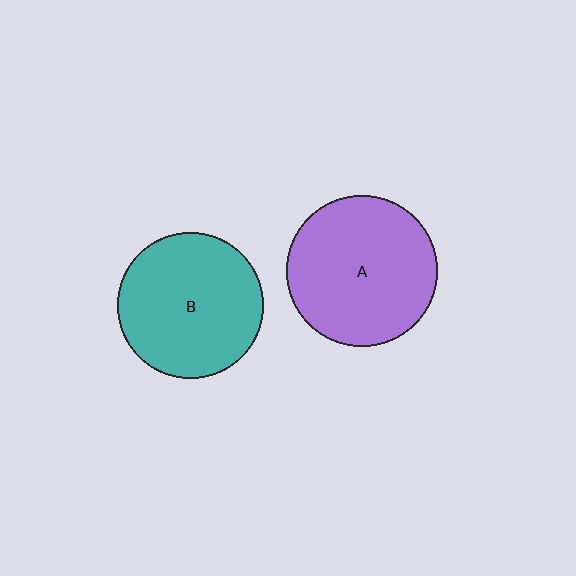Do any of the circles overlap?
No, none of the circles overlap.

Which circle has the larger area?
Circle A (purple).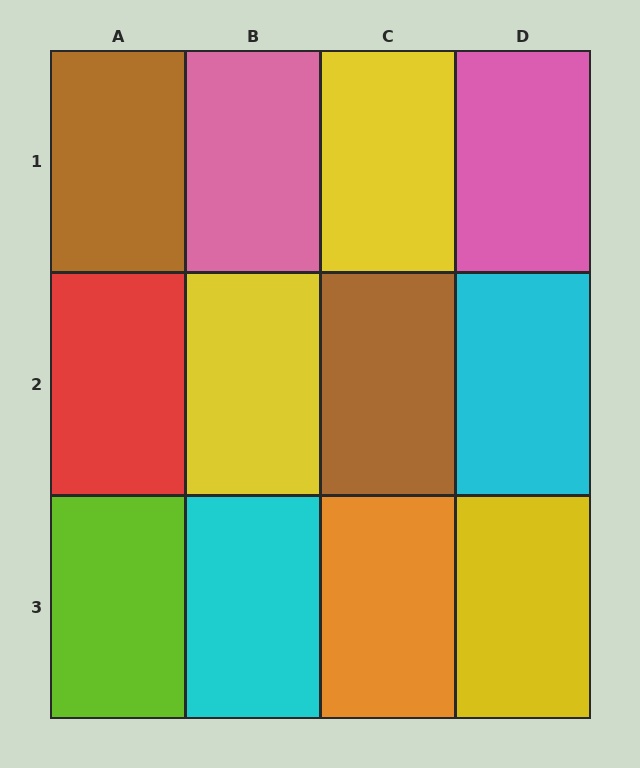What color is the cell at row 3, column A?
Lime.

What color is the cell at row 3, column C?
Orange.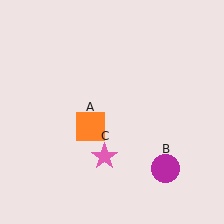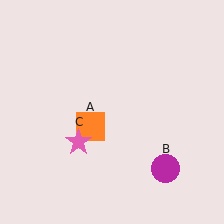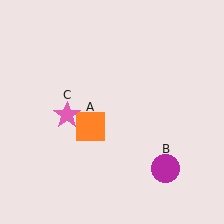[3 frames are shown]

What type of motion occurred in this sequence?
The pink star (object C) rotated clockwise around the center of the scene.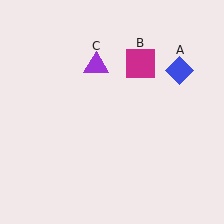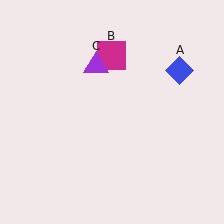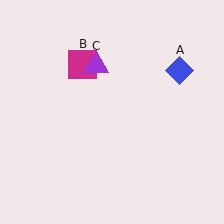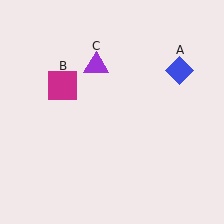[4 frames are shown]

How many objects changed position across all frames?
1 object changed position: magenta square (object B).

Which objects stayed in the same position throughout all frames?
Blue diamond (object A) and purple triangle (object C) remained stationary.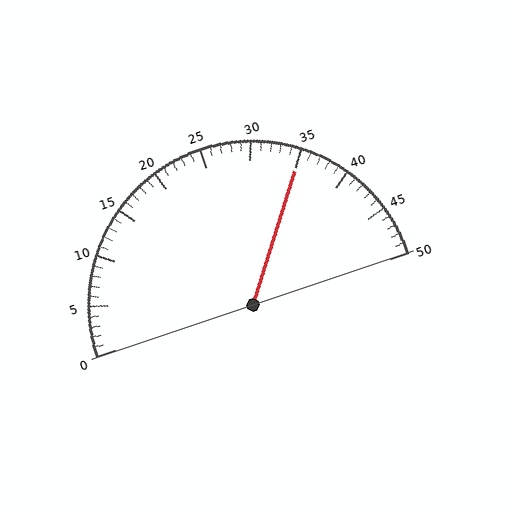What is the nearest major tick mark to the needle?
The nearest major tick mark is 35.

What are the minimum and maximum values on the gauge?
The gauge ranges from 0 to 50.